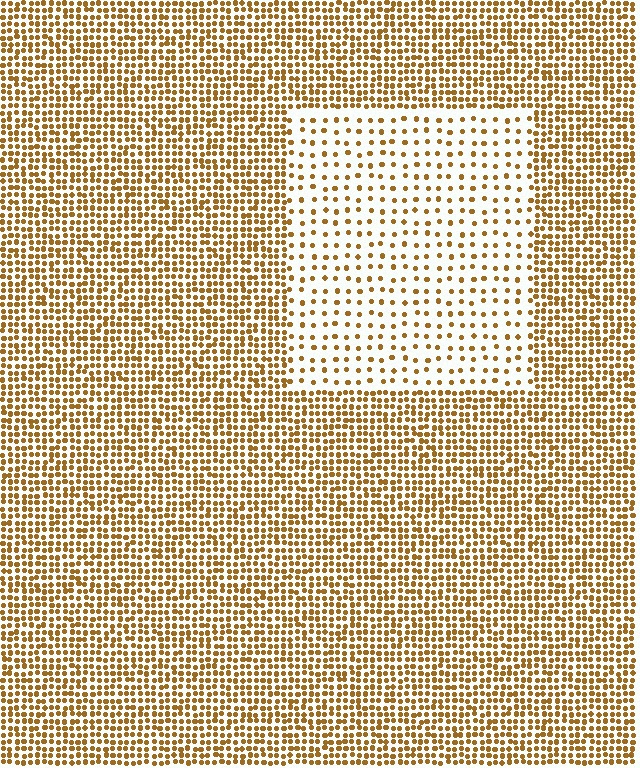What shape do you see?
I see a rectangle.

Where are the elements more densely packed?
The elements are more densely packed outside the rectangle boundary.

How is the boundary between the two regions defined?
The boundary is defined by a change in element density (approximately 2.8x ratio). All elements are the same color, size, and shape.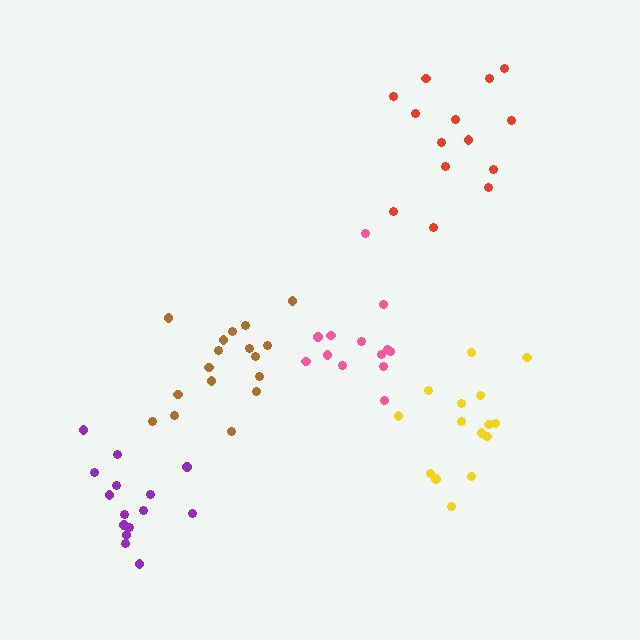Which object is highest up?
The red cluster is topmost.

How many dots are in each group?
Group 1: 17 dots, Group 2: 14 dots, Group 3: 13 dots, Group 4: 15 dots, Group 5: 15 dots (74 total).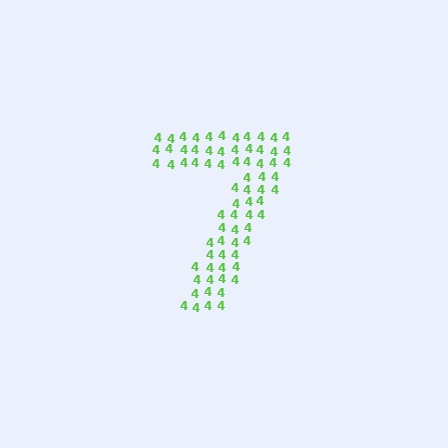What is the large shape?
The large shape is the digit 7.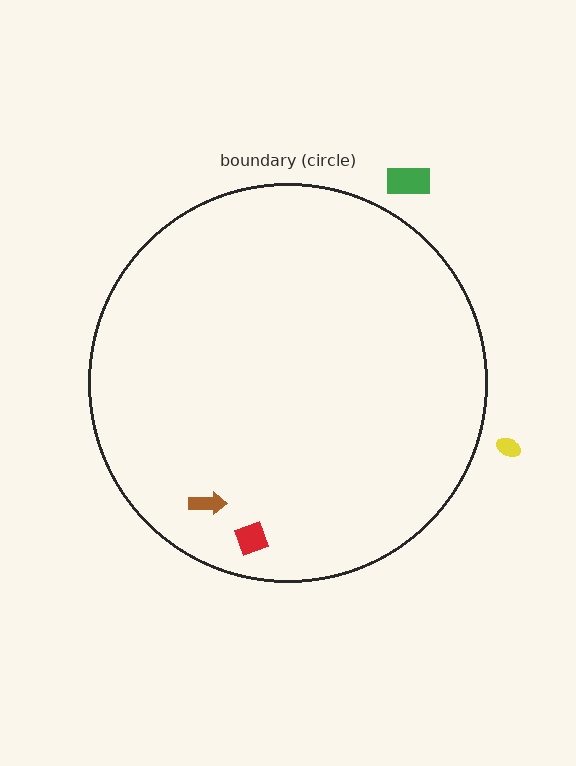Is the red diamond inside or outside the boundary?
Inside.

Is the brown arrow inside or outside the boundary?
Inside.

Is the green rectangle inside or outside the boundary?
Outside.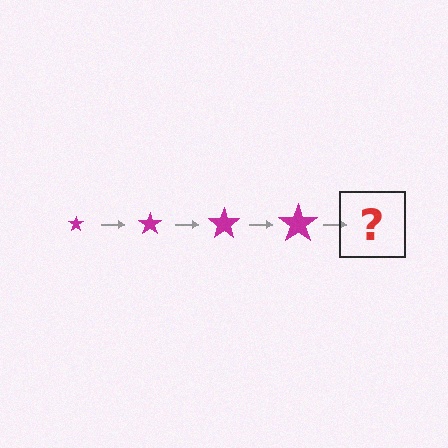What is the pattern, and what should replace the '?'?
The pattern is that the star gets progressively larger each step. The '?' should be a magenta star, larger than the previous one.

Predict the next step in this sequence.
The next step is a magenta star, larger than the previous one.